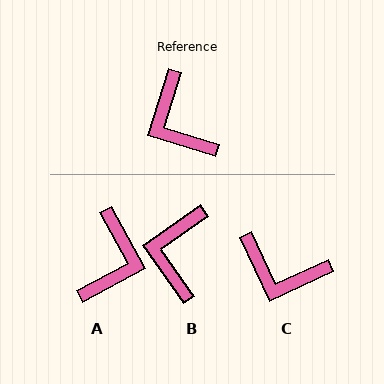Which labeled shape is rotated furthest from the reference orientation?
A, about 135 degrees away.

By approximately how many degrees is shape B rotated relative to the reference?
Approximately 38 degrees clockwise.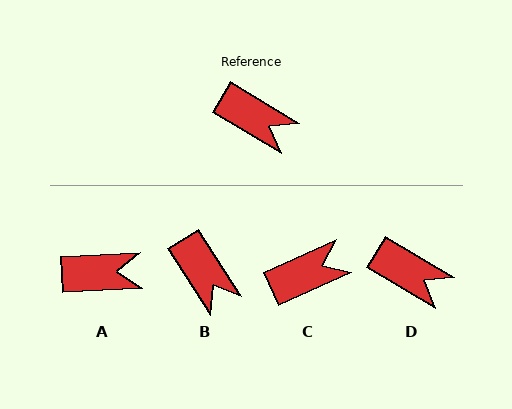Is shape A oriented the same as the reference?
No, it is off by about 34 degrees.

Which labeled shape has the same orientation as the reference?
D.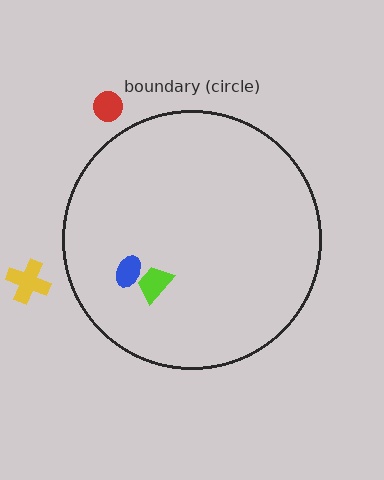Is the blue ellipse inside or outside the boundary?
Inside.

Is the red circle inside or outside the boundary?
Outside.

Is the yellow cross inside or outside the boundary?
Outside.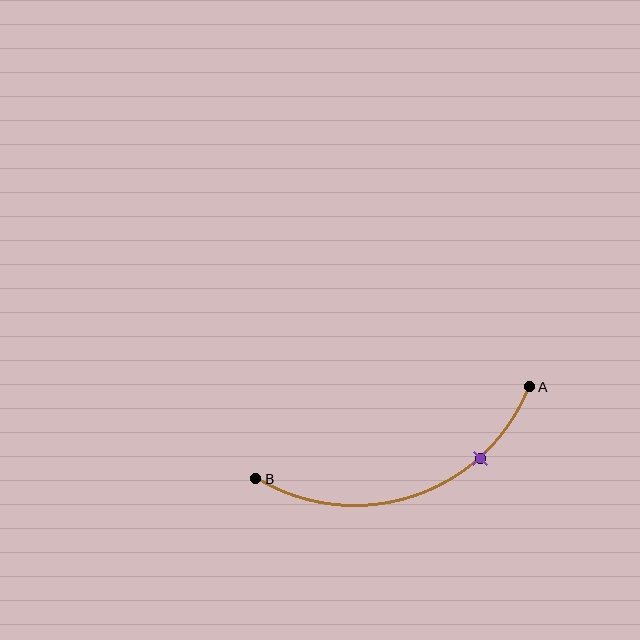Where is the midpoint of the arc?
The arc midpoint is the point on the curve farthest from the straight line joining A and B. It sits below that line.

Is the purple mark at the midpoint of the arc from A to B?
No. The purple mark lies on the arc but is closer to endpoint A. The arc midpoint would be at the point on the curve equidistant along the arc from both A and B.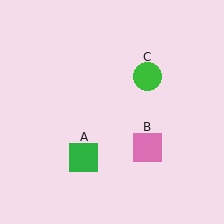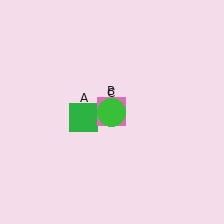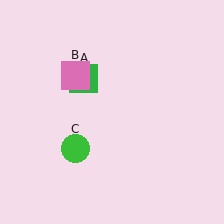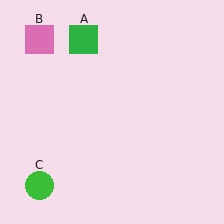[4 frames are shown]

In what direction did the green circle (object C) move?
The green circle (object C) moved down and to the left.